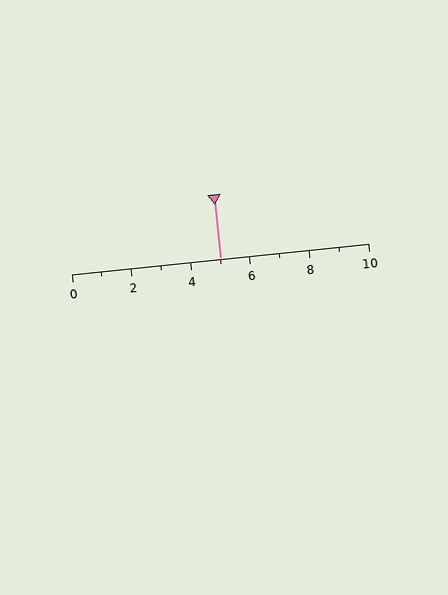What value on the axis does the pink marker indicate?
The marker indicates approximately 5.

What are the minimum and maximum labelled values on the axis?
The axis runs from 0 to 10.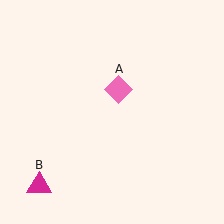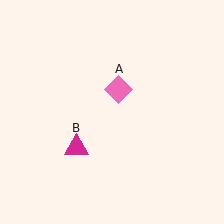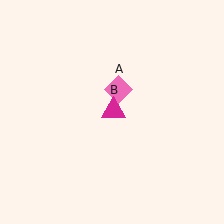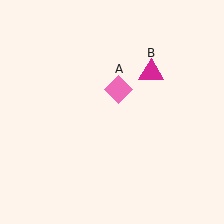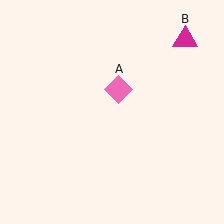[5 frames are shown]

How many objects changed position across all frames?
1 object changed position: magenta triangle (object B).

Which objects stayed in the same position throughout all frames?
Pink diamond (object A) remained stationary.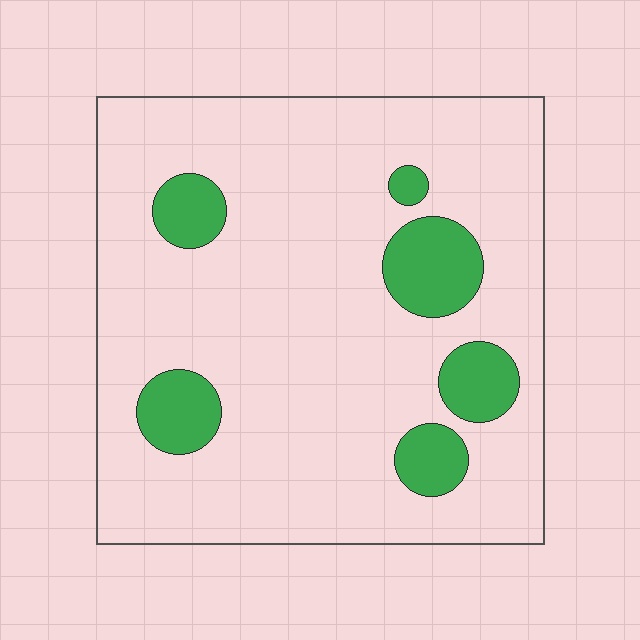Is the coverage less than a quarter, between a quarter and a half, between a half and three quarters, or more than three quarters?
Less than a quarter.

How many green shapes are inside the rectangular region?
6.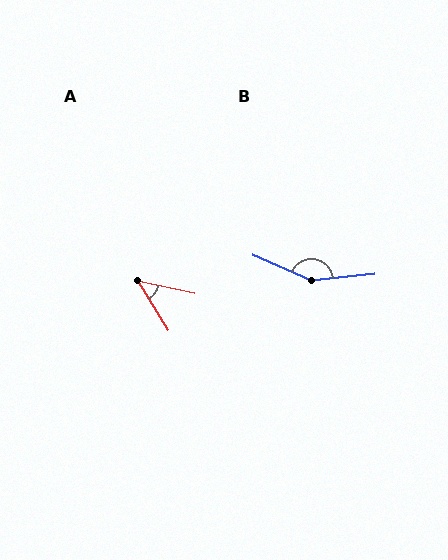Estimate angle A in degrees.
Approximately 46 degrees.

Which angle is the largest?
B, at approximately 151 degrees.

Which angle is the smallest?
A, at approximately 46 degrees.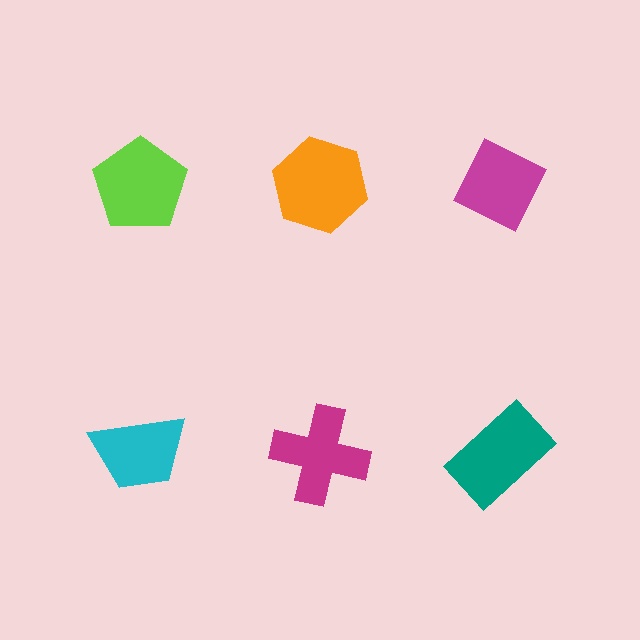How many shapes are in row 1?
3 shapes.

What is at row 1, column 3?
A magenta diamond.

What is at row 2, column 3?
A teal rectangle.